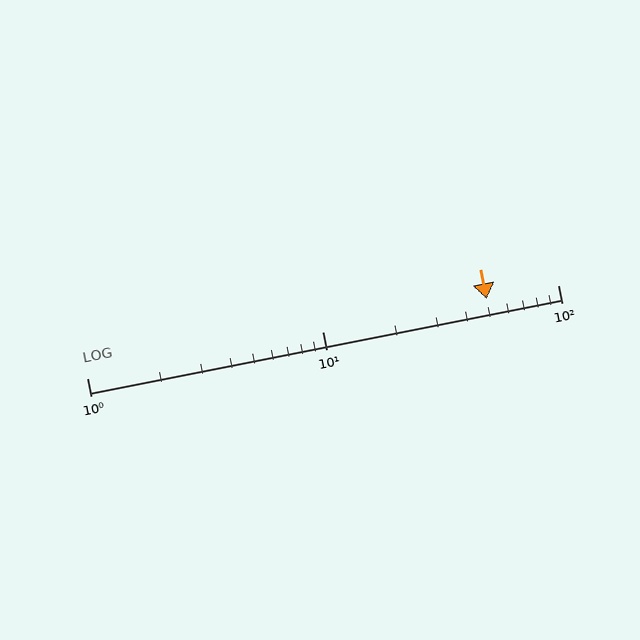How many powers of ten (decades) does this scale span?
The scale spans 2 decades, from 1 to 100.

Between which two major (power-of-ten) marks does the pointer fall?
The pointer is between 10 and 100.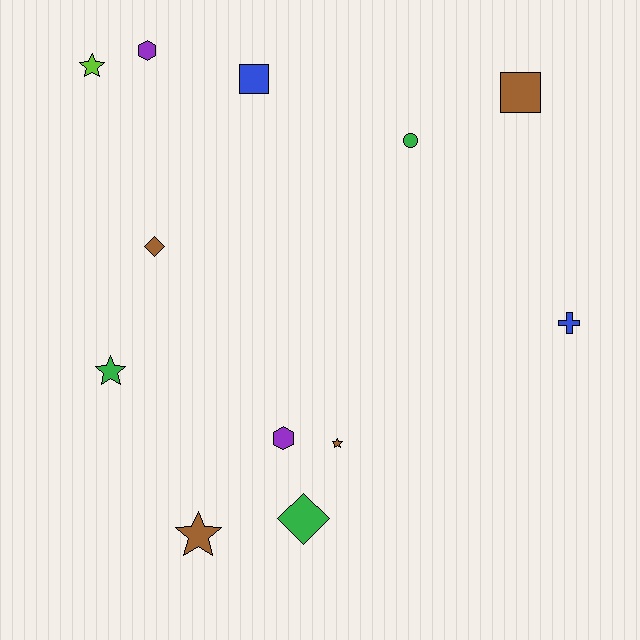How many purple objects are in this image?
There are 2 purple objects.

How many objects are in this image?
There are 12 objects.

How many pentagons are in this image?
There are no pentagons.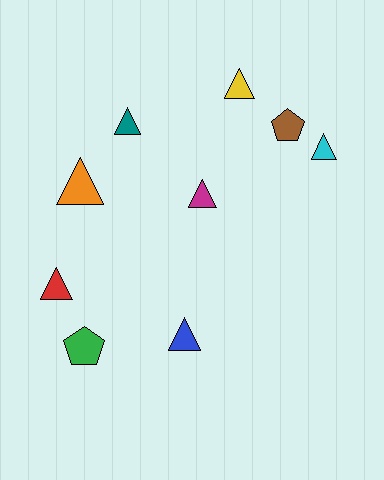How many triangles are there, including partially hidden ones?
There are 7 triangles.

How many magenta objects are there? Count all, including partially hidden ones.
There is 1 magenta object.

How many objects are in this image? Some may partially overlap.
There are 9 objects.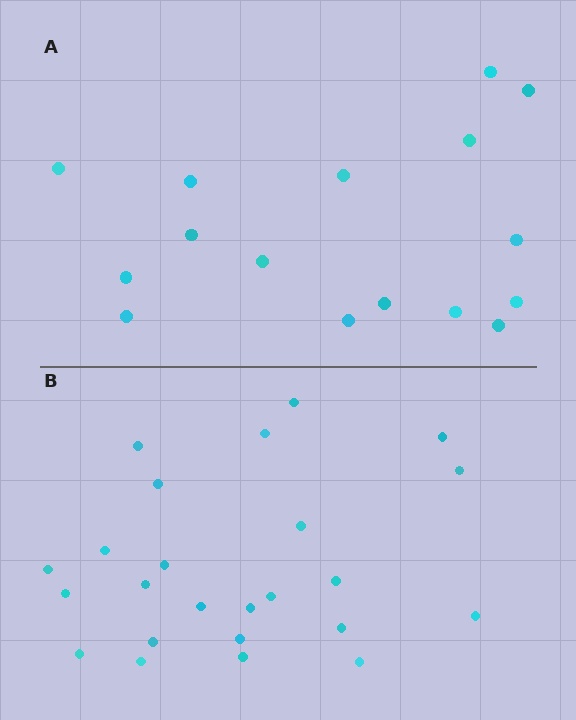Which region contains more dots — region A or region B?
Region B (the bottom region) has more dots.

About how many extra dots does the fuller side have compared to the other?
Region B has roughly 8 or so more dots than region A.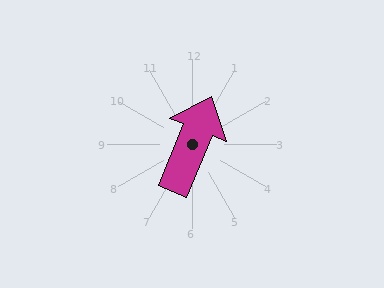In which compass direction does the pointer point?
North.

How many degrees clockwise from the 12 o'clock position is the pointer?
Approximately 22 degrees.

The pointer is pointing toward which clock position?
Roughly 1 o'clock.